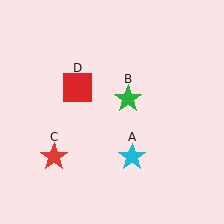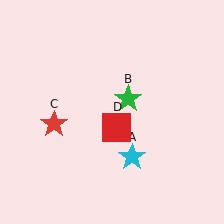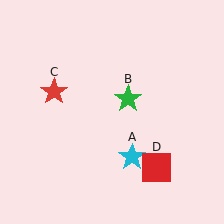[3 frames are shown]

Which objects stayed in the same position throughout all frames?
Cyan star (object A) and green star (object B) remained stationary.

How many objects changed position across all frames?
2 objects changed position: red star (object C), red square (object D).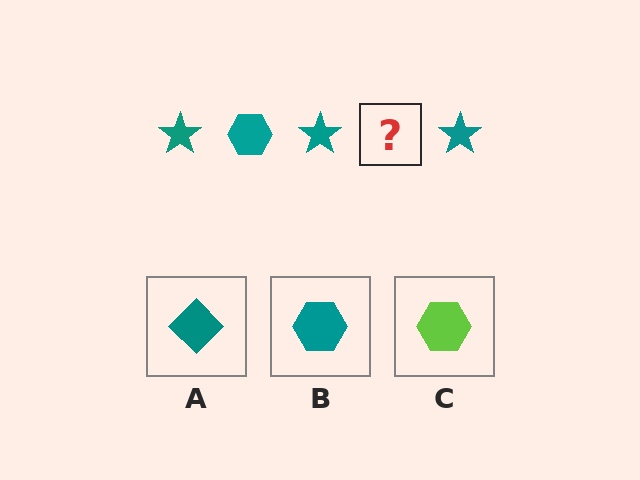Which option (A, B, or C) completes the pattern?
B.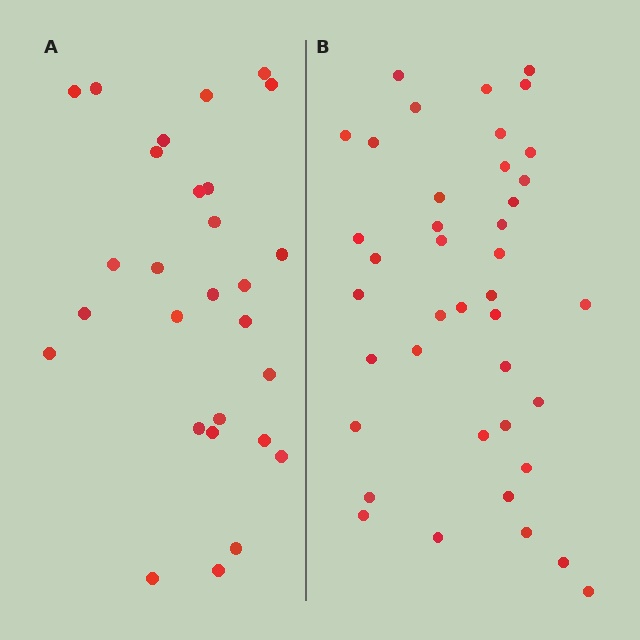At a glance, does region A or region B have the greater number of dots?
Region B (the right region) has more dots.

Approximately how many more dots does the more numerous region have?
Region B has roughly 12 or so more dots than region A.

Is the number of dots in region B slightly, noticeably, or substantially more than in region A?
Region B has noticeably more, but not dramatically so. The ratio is roughly 1.4 to 1.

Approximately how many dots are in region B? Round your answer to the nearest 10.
About 40 dots.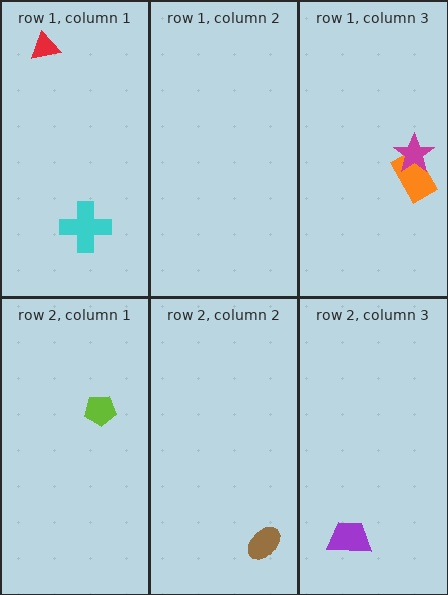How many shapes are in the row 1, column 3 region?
2.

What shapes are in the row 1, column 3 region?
The orange rectangle, the magenta star.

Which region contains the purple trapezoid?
The row 2, column 3 region.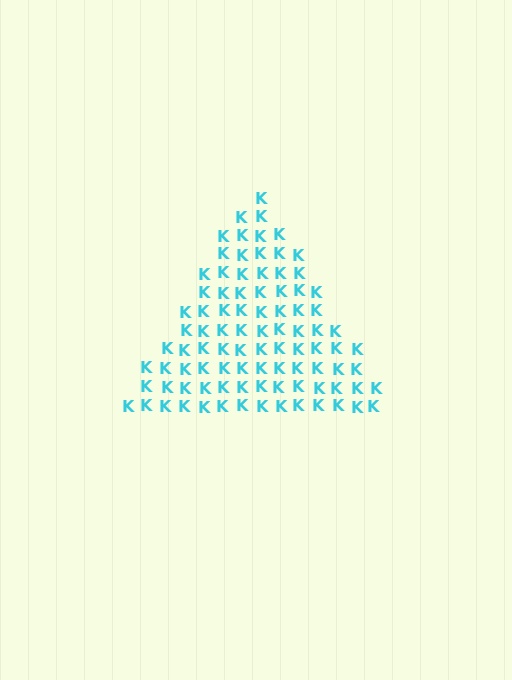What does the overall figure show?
The overall figure shows a triangle.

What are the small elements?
The small elements are letter K's.